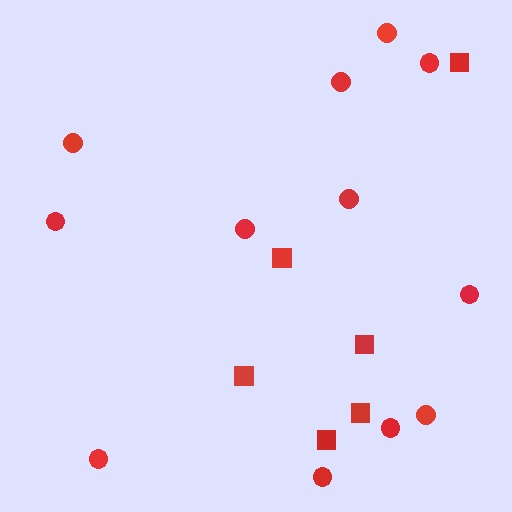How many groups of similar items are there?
There are 2 groups: one group of circles (12) and one group of squares (6).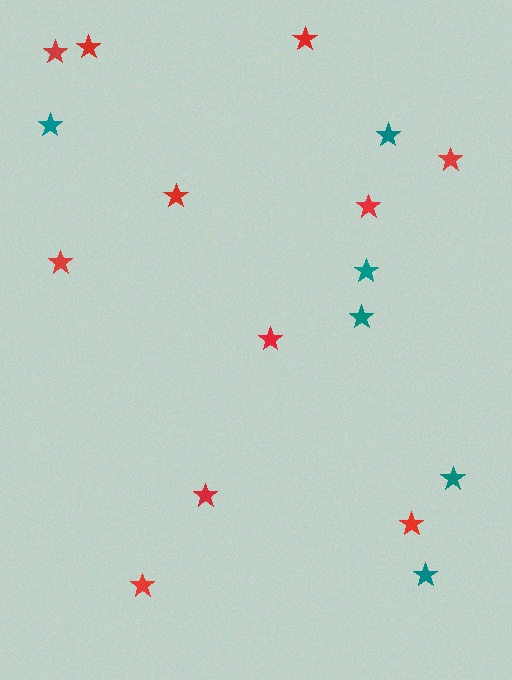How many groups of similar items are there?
There are 2 groups: one group of teal stars (6) and one group of red stars (11).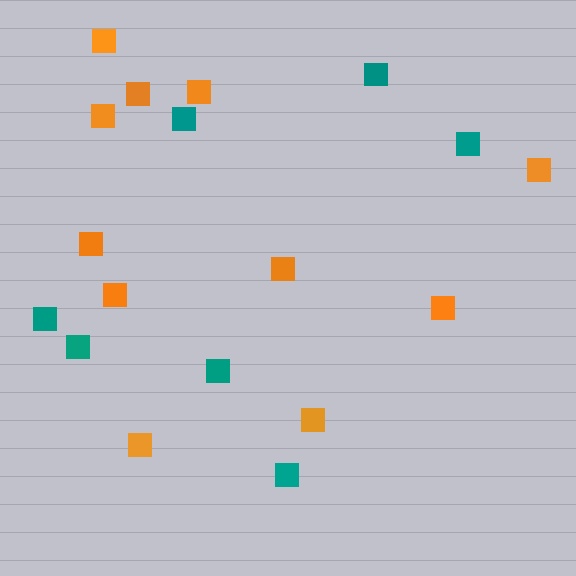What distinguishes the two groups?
There are 2 groups: one group of teal squares (7) and one group of orange squares (11).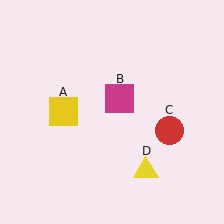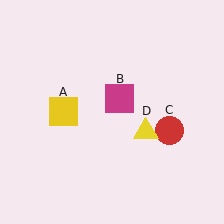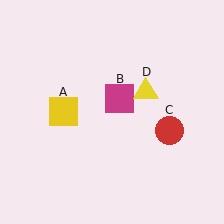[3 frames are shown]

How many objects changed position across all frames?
1 object changed position: yellow triangle (object D).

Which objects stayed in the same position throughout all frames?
Yellow square (object A) and magenta square (object B) and red circle (object C) remained stationary.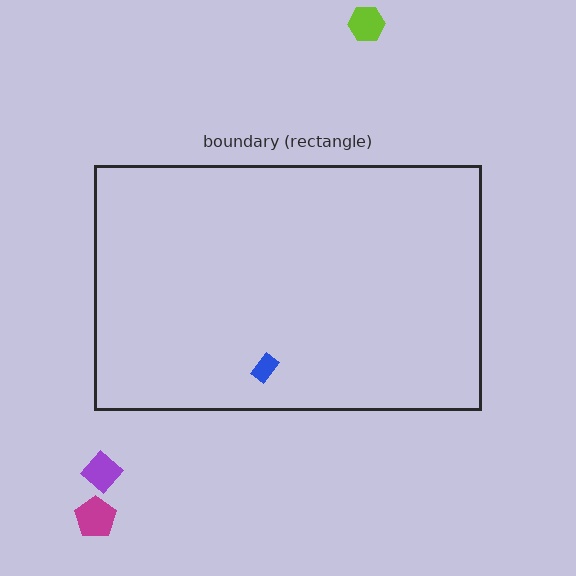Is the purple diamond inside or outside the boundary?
Outside.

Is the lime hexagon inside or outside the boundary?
Outside.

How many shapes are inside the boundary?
1 inside, 3 outside.